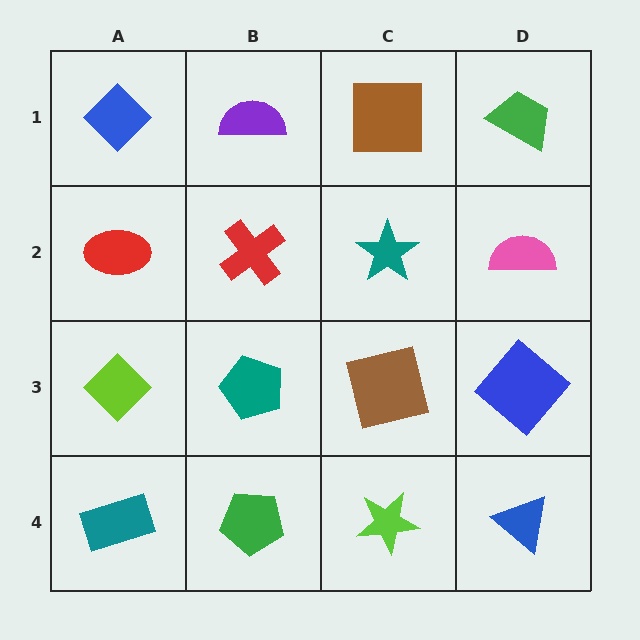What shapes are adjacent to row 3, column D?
A pink semicircle (row 2, column D), a blue triangle (row 4, column D), a brown square (row 3, column C).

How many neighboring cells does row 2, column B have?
4.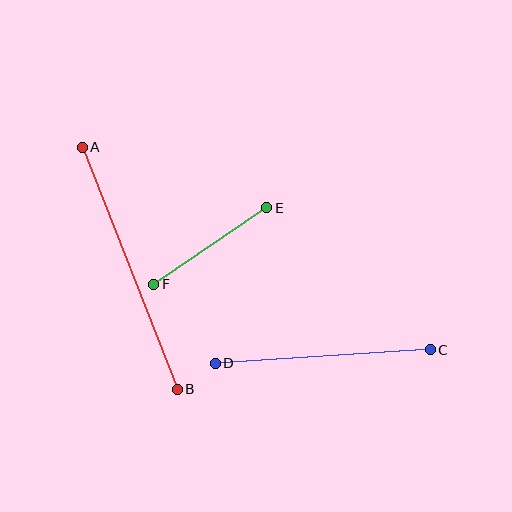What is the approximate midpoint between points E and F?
The midpoint is at approximately (210, 246) pixels.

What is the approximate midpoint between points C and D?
The midpoint is at approximately (323, 356) pixels.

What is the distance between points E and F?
The distance is approximately 136 pixels.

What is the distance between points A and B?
The distance is approximately 260 pixels.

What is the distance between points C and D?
The distance is approximately 216 pixels.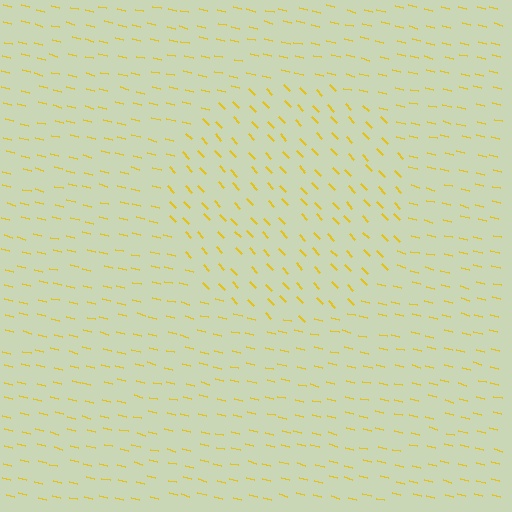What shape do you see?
I see a circle.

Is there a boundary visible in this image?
Yes, there is a texture boundary formed by a change in line orientation.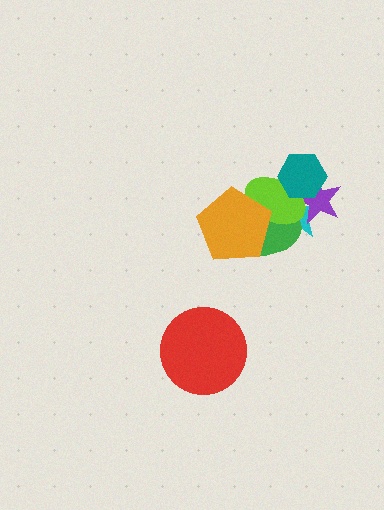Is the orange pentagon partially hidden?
No, no other shape covers it.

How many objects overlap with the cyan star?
4 objects overlap with the cyan star.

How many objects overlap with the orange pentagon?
2 objects overlap with the orange pentagon.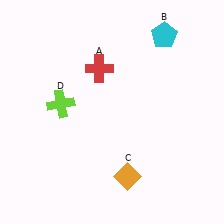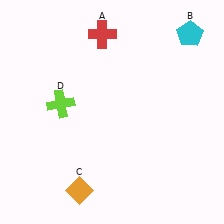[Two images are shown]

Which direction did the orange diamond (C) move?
The orange diamond (C) moved left.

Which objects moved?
The objects that moved are: the red cross (A), the cyan pentagon (B), the orange diamond (C).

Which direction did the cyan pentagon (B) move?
The cyan pentagon (B) moved right.